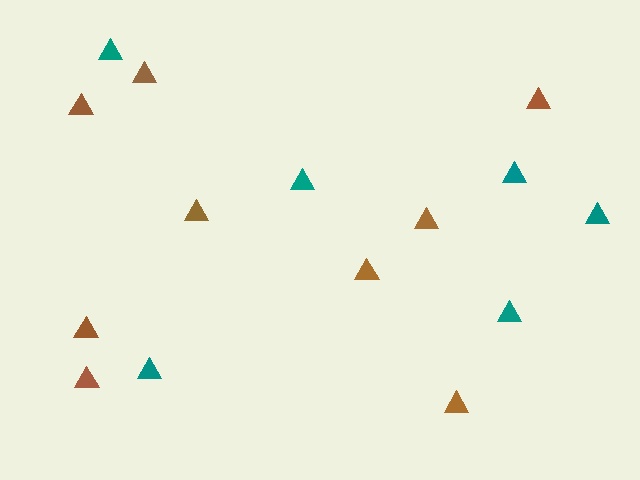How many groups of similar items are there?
There are 2 groups: one group of brown triangles (9) and one group of teal triangles (6).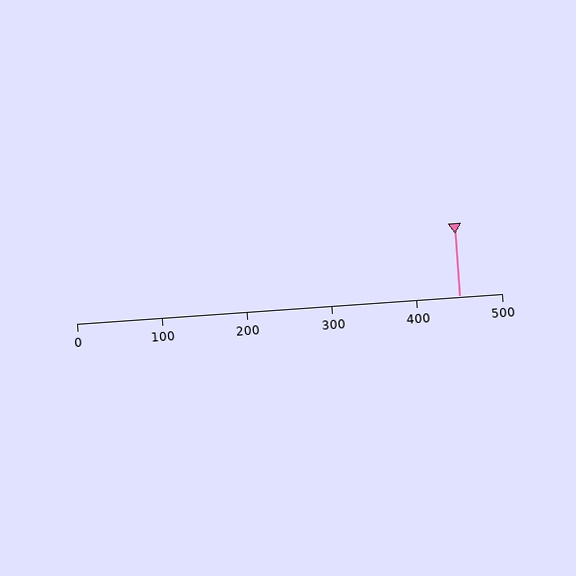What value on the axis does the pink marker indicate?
The marker indicates approximately 450.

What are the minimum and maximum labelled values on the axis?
The axis runs from 0 to 500.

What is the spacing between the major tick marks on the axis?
The major ticks are spaced 100 apart.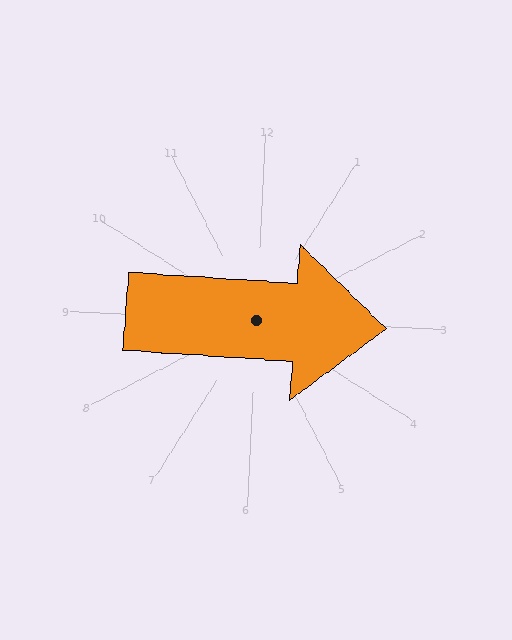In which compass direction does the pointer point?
East.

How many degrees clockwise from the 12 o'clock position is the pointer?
Approximately 91 degrees.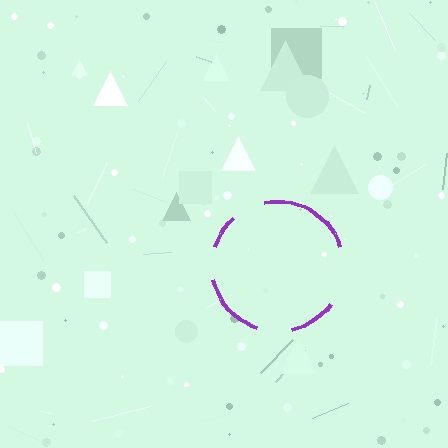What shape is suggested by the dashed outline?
The dashed outline suggests a circle.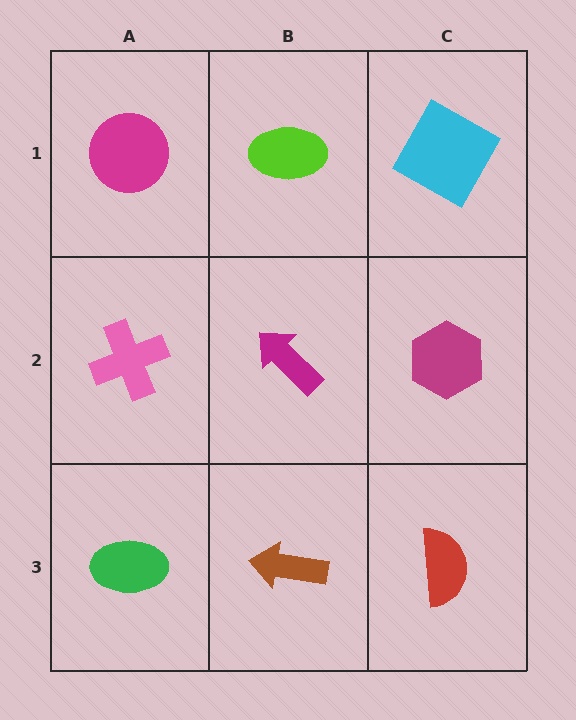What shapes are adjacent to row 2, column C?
A cyan square (row 1, column C), a red semicircle (row 3, column C), a magenta arrow (row 2, column B).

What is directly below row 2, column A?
A green ellipse.